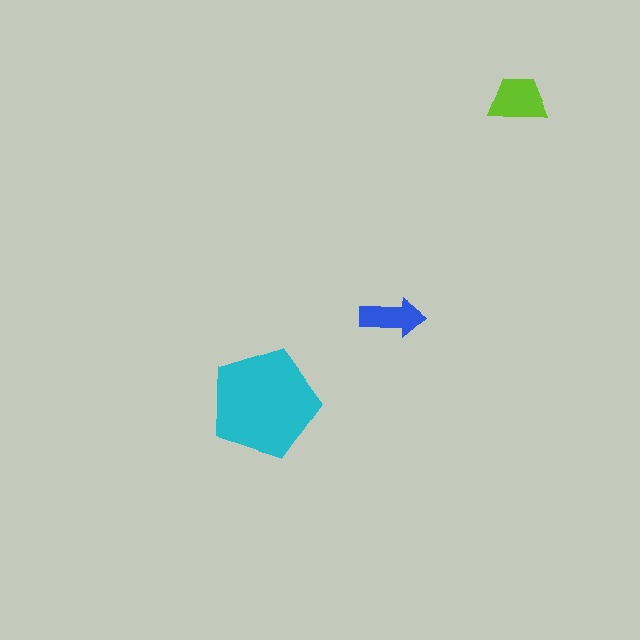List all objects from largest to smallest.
The cyan pentagon, the lime trapezoid, the blue arrow.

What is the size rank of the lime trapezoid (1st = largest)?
2nd.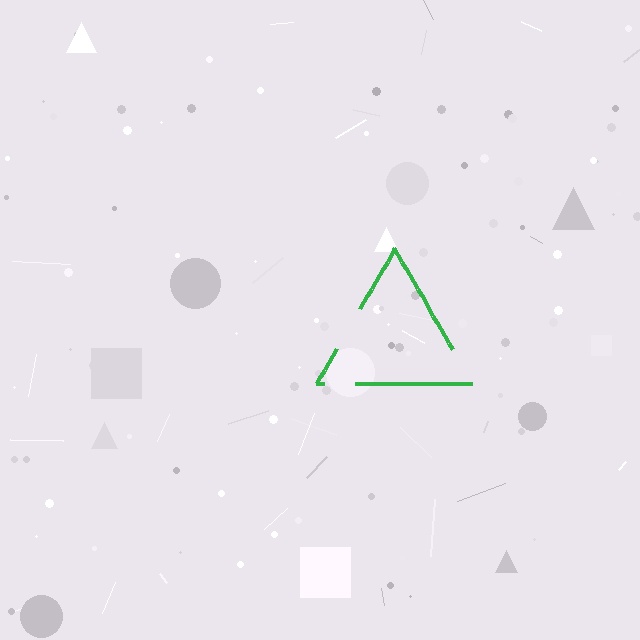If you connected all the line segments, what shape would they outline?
They would outline a triangle.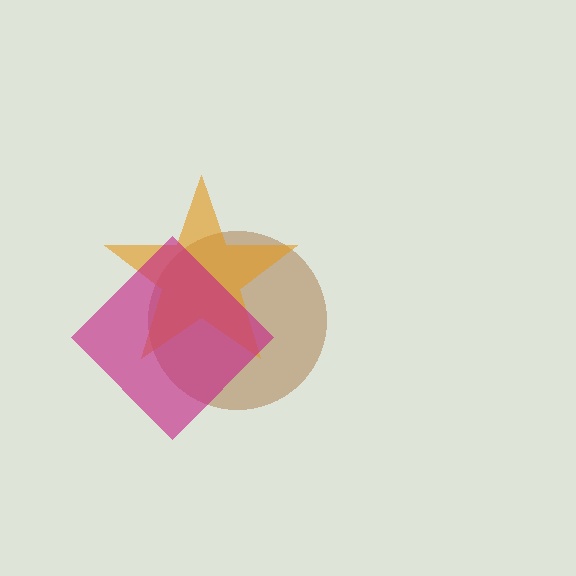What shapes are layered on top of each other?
The layered shapes are: a brown circle, an orange star, a magenta diamond.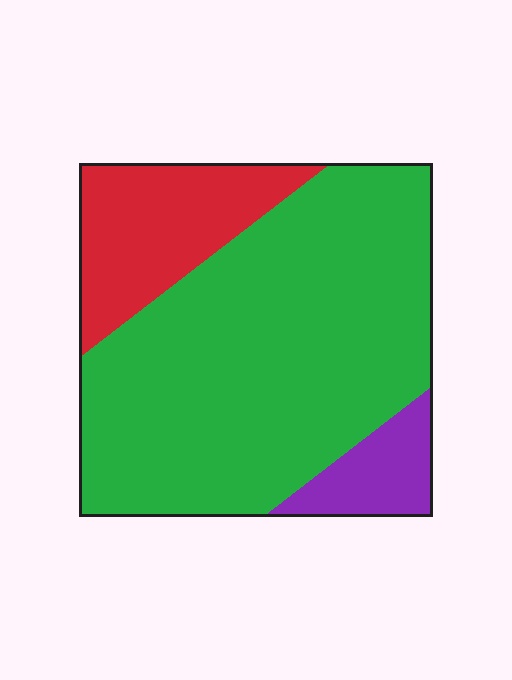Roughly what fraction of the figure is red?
Red takes up about one fifth (1/5) of the figure.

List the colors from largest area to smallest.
From largest to smallest: green, red, purple.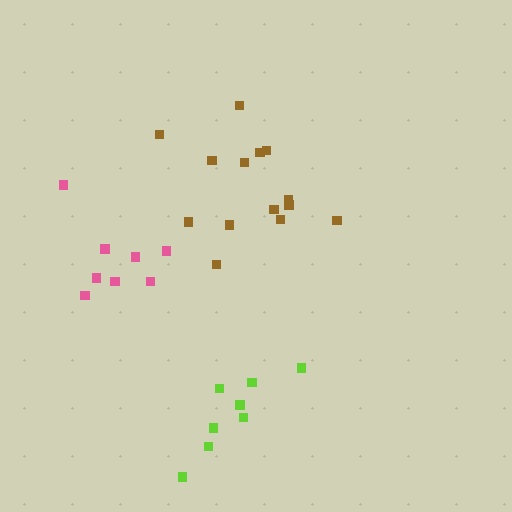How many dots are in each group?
Group 1: 14 dots, Group 2: 8 dots, Group 3: 8 dots (30 total).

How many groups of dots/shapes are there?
There are 3 groups.